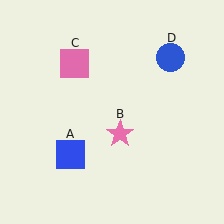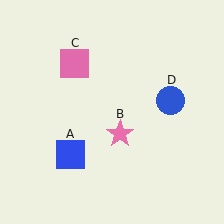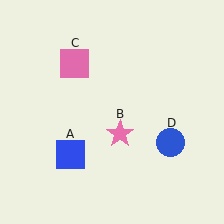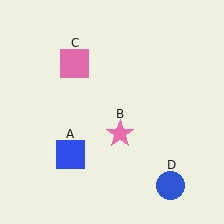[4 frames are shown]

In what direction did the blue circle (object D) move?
The blue circle (object D) moved down.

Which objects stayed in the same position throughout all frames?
Blue square (object A) and pink star (object B) and pink square (object C) remained stationary.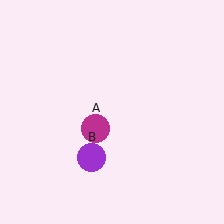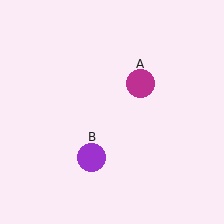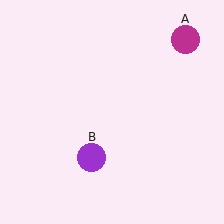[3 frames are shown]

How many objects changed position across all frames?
1 object changed position: magenta circle (object A).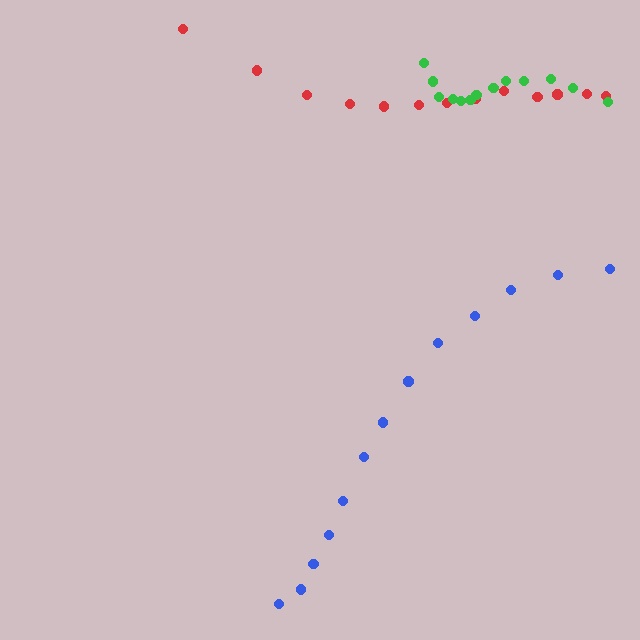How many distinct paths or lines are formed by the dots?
There are 3 distinct paths.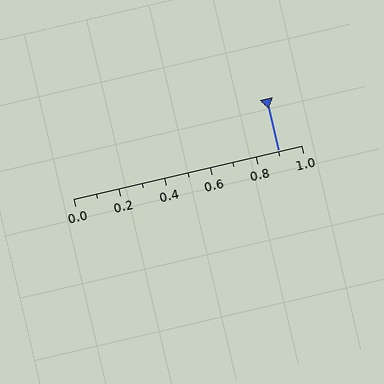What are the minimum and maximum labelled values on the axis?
The axis runs from 0.0 to 1.0.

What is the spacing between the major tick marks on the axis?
The major ticks are spaced 0.2 apart.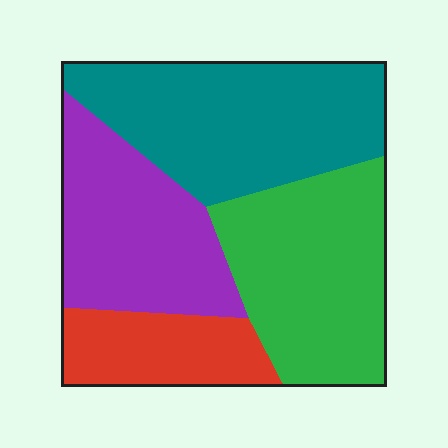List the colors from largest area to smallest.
From largest to smallest: teal, green, purple, red.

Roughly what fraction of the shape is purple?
Purple takes up about one quarter (1/4) of the shape.